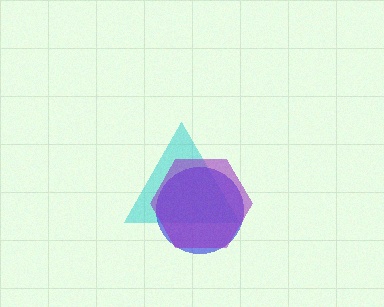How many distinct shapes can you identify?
There are 3 distinct shapes: a cyan triangle, a blue circle, a purple hexagon.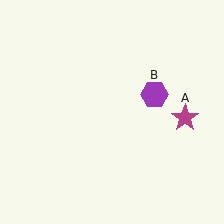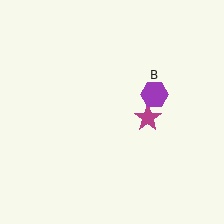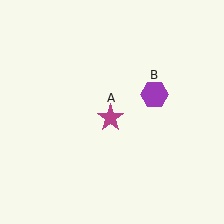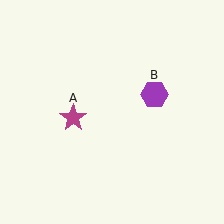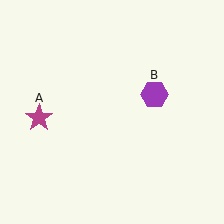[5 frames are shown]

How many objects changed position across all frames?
1 object changed position: magenta star (object A).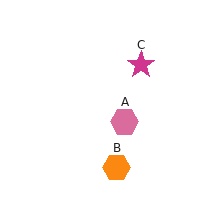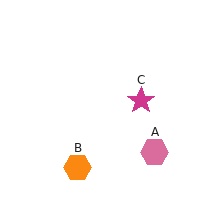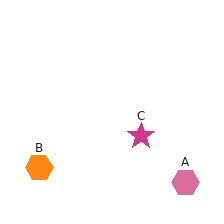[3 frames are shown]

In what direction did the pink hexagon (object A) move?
The pink hexagon (object A) moved down and to the right.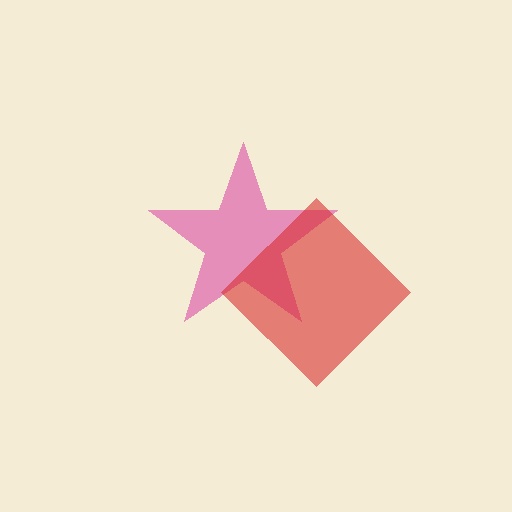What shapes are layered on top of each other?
The layered shapes are: a magenta star, a red diamond.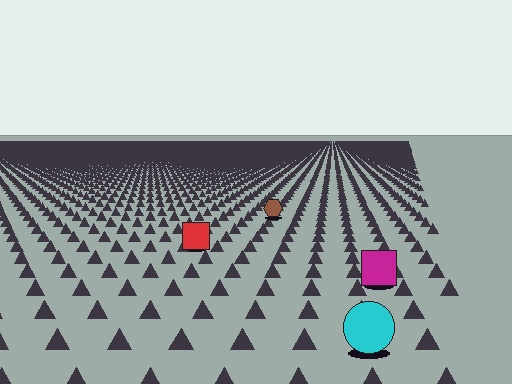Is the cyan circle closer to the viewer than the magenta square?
Yes. The cyan circle is closer — you can tell from the texture gradient: the ground texture is coarser near it.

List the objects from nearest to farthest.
From nearest to farthest: the cyan circle, the magenta square, the red square, the brown hexagon.